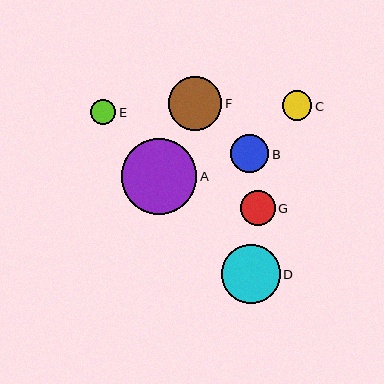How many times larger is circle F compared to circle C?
Circle F is approximately 1.8 times the size of circle C.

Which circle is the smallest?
Circle E is the smallest with a size of approximately 26 pixels.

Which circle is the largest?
Circle A is the largest with a size of approximately 76 pixels.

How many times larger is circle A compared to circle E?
Circle A is approximately 2.9 times the size of circle E.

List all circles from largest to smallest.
From largest to smallest: A, D, F, B, G, C, E.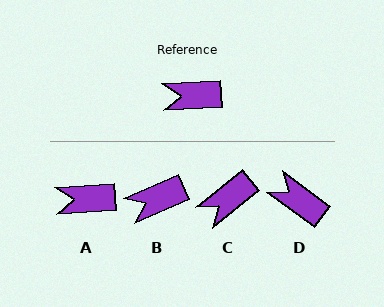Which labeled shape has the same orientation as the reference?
A.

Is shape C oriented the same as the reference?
No, it is off by about 36 degrees.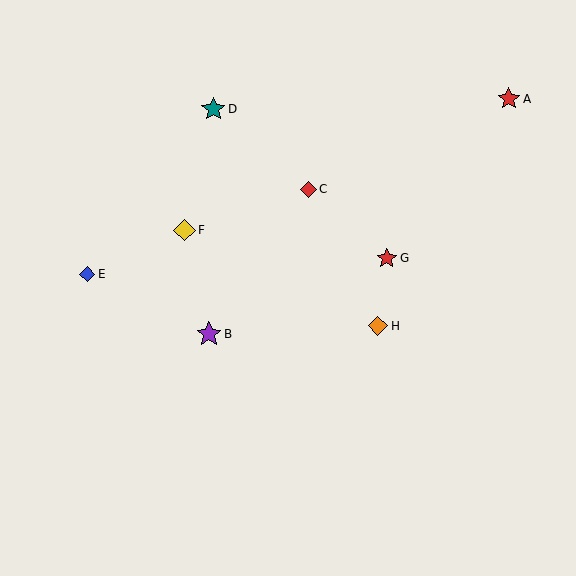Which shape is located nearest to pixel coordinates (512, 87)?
The red star (labeled A) at (509, 99) is nearest to that location.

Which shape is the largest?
The purple star (labeled B) is the largest.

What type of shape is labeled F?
Shape F is a yellow diamond.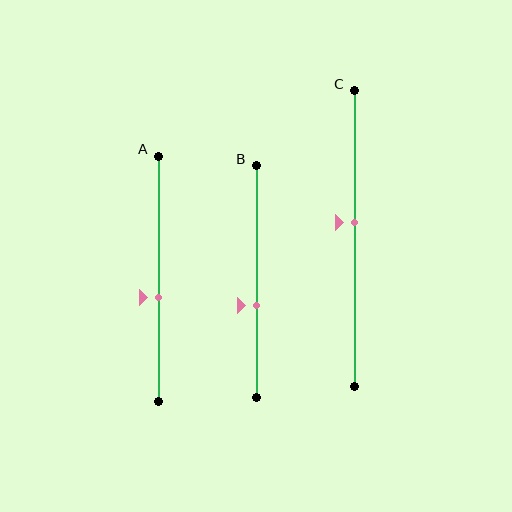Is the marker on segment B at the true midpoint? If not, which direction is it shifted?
No, the marker on segment B is shifted downward by about 10% of the segment length.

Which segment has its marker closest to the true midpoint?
Segment C has its marker closest to the true midpoint.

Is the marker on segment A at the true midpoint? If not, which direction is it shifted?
No, the marker on segment A is shifted downward by about 7% of the segment length.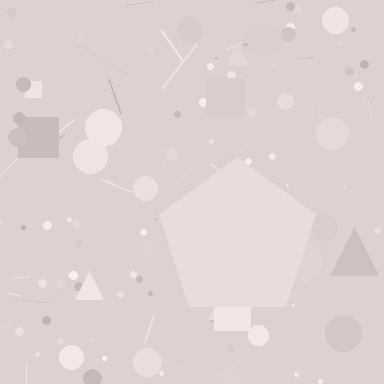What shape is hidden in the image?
A pentagon is hidden in the image.